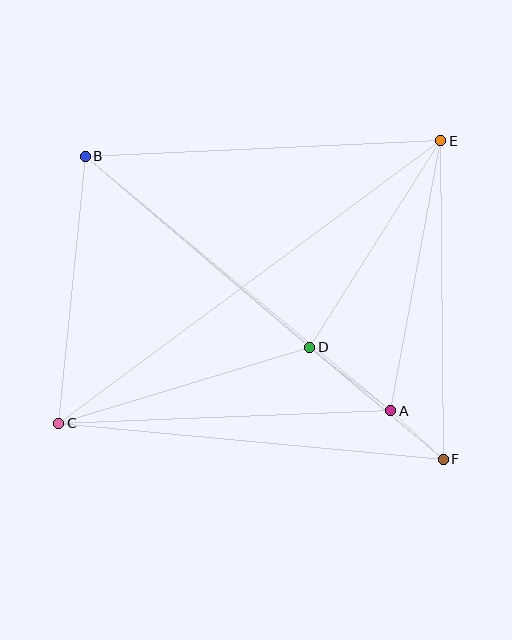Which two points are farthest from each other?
Points C and E are farthest from each other.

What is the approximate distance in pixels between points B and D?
The distance between B and D is approximately 295 pixels.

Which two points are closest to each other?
Points A and F are closest to each other.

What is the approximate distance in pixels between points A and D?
The distance between A and D is approximately 103 pixels.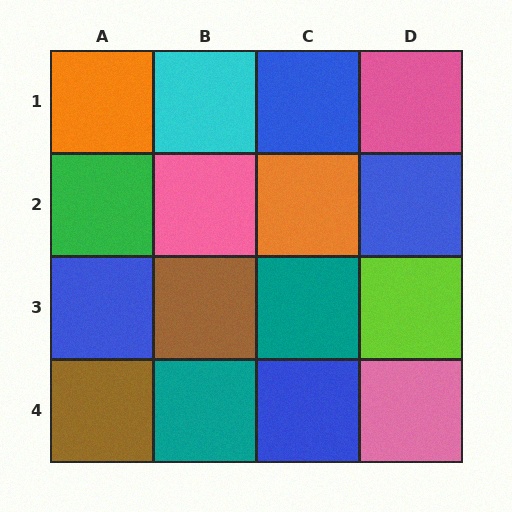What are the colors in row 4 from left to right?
Brown, teal, blue, pink.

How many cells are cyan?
1 cell is cyan.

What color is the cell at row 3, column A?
Blue.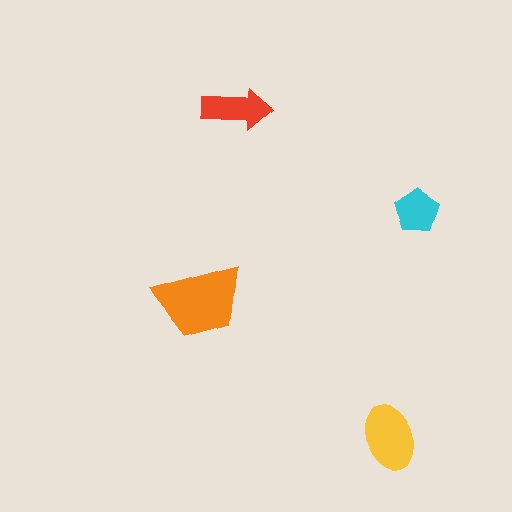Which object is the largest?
The orange trapezoid.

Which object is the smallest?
The cyan pentagon.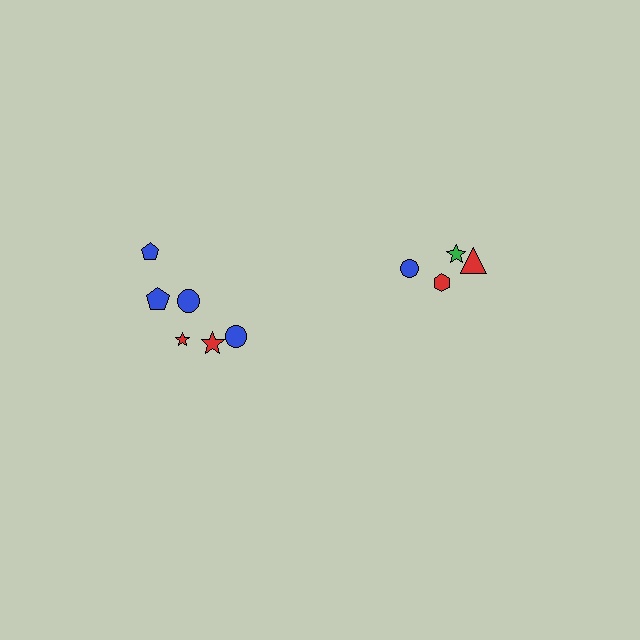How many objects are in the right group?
There are 4 objects.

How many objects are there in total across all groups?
There are 10 objects.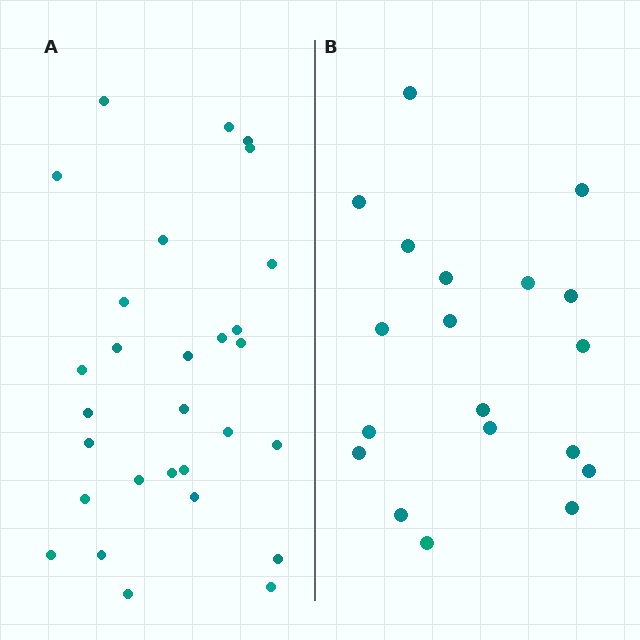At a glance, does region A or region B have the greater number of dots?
Region A (the left region) has more dots.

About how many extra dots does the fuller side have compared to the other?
Region A has roughly 10 or so more dots than region B.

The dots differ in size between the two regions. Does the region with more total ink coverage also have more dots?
No. Region B has more total ink coverage because its dots are larger, but region A actually contains more individual dots. Total area can be misleading — the number of items is what matters here.